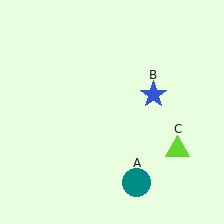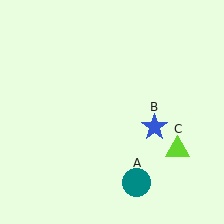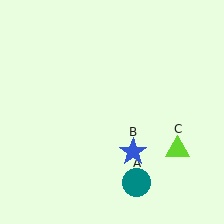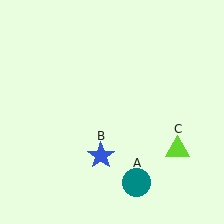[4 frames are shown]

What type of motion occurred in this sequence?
The blue star (object B) rotated clockwise around the center of the scene.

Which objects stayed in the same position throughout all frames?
Teal circle (object A) and lime triangle (object C) remained stationary.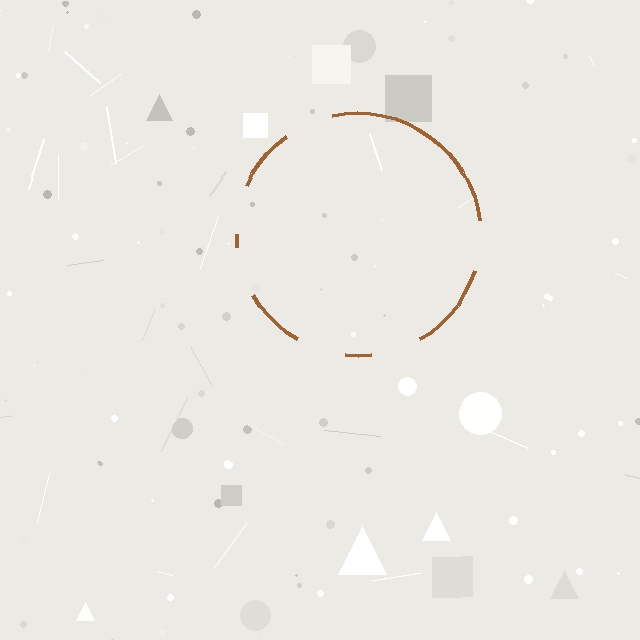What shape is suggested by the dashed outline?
The dashed outline suggests a circle.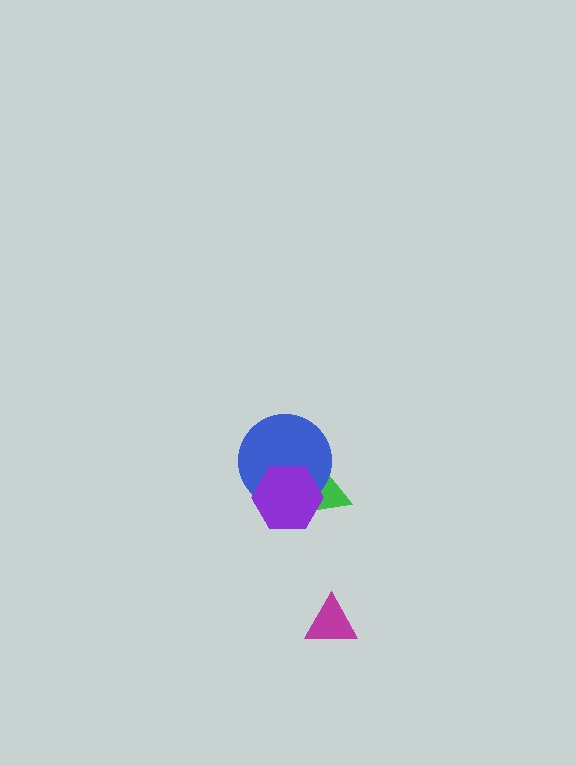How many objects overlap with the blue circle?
2 objects overlap with the blue circle.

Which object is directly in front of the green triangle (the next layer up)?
The blue circle is directly in front of the green triangle.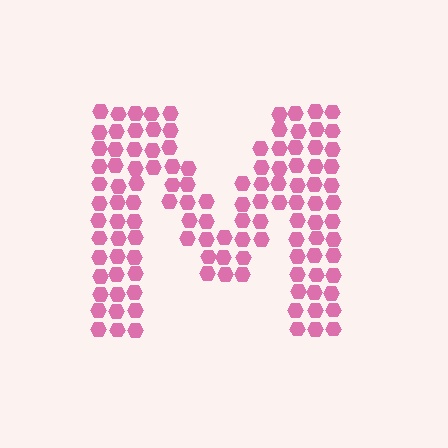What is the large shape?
The large shape is the letter M.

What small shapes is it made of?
It is made of small hexagons.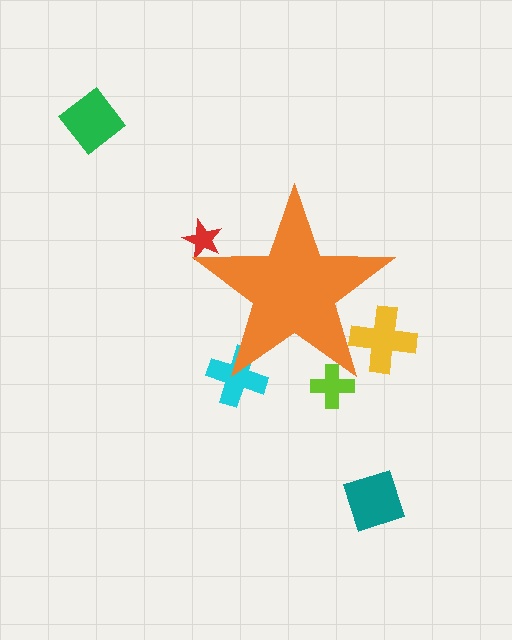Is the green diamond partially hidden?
No, the green diamond is fully visible.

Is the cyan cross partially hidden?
Yes, the cyan cross is partially hidden behind the orange star.